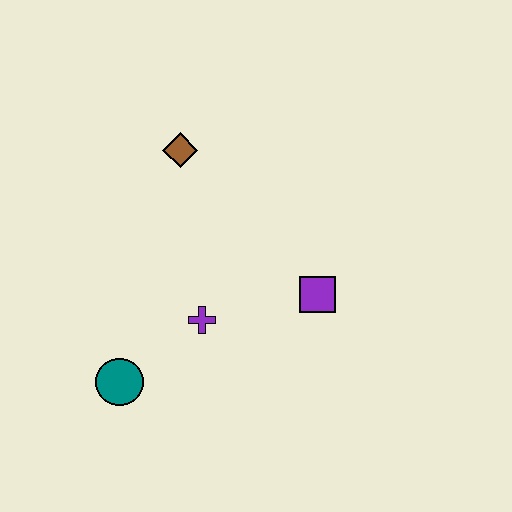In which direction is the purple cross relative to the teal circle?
The purple cross is to the right of the teal circle.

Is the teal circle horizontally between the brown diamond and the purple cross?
No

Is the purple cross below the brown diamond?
Yes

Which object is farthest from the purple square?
The teal circle is farthest from the purple square.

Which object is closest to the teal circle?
The purple cross is closest to the teal circle.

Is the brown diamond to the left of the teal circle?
No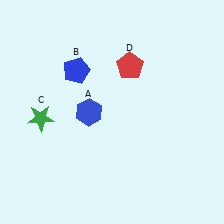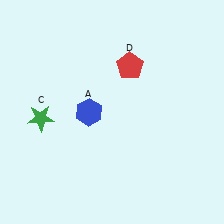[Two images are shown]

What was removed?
The blue pentagon (B) was removed in Image 2.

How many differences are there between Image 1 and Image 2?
There is 1 difference between the two images.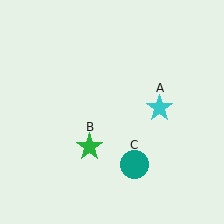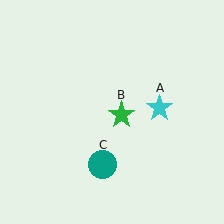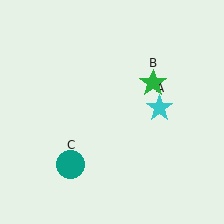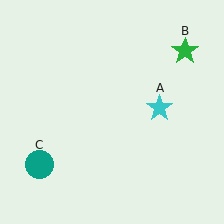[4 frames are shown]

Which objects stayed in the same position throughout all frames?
Cyan star (object A) remained stationary.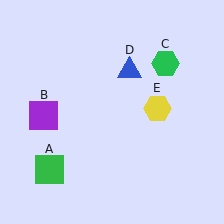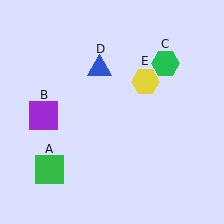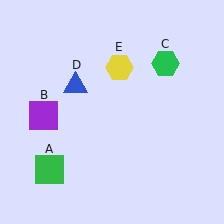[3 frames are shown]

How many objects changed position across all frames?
2 objects changed position: blue triangle (object D), yellow hexagon (object E).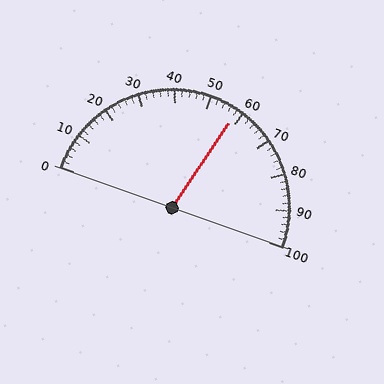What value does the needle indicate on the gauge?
The needle indicates approximately 58.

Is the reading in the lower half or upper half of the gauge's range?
The reading is in the upper half of the range (0 to 100).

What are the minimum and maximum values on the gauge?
The gauge ranges from 0 to 100.